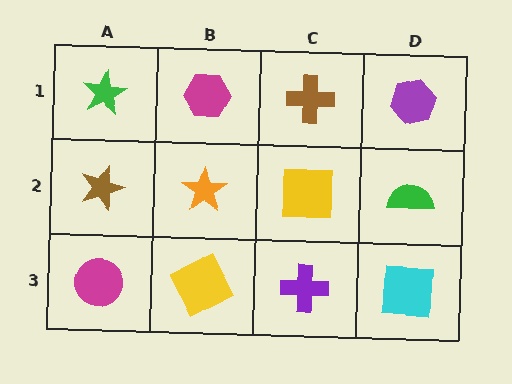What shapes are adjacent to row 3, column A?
A brown star (row 2, column A), a yellow square (row 3, column B).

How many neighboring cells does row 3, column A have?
2.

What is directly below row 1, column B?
An orange star.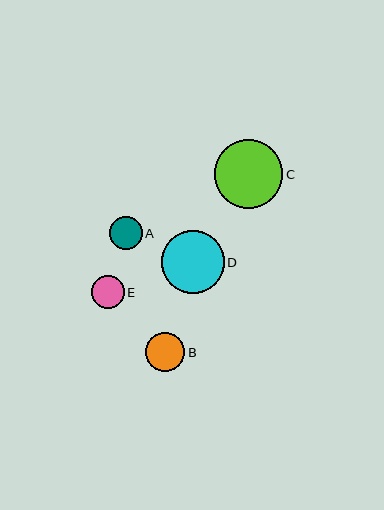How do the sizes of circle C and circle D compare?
Circle C and circle D are approximately the same size.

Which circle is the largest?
Circle C is the largest with a size of approximately 68 pixels.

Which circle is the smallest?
Circle A is the smallest with a size of approximately 33 pixels.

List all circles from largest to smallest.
From largest to smallest: C, D, B, E, A.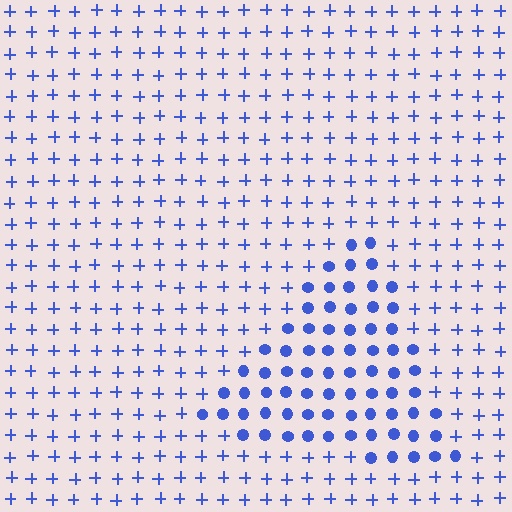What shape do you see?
I see a triangle.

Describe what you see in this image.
The image is filled with small blue elements arranged in a uniform grid. A triangle-shaped region contains circles, while the surrounding area contains plus signs. The boundary is defined purely by the change in element shape.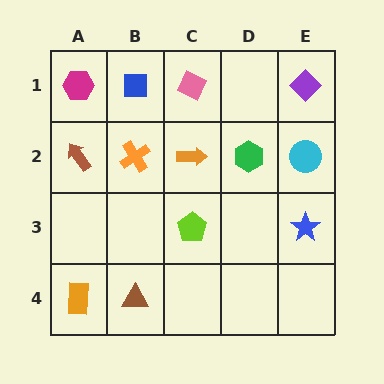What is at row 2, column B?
An orange cross.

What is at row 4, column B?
A brown triangle.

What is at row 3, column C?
A lime pentagon.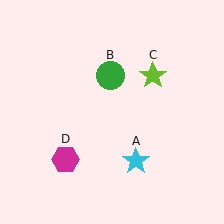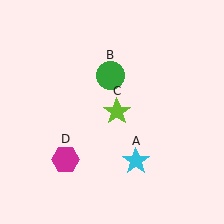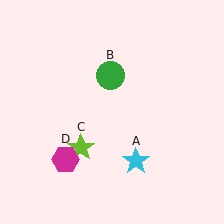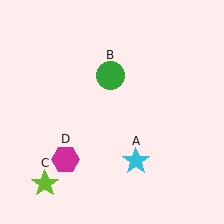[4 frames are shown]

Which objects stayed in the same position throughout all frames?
Cyan star (object A) and green circle (object B) and magenta hexagon (object D) remained stationary.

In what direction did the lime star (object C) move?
The lime star (object C) moved down and to the left.